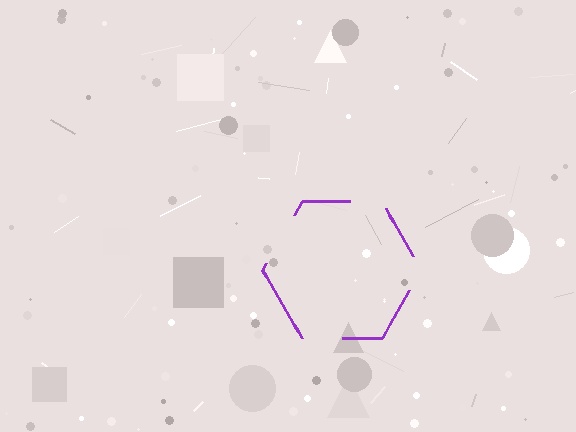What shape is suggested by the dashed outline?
The dashed outline suggests a hexagon.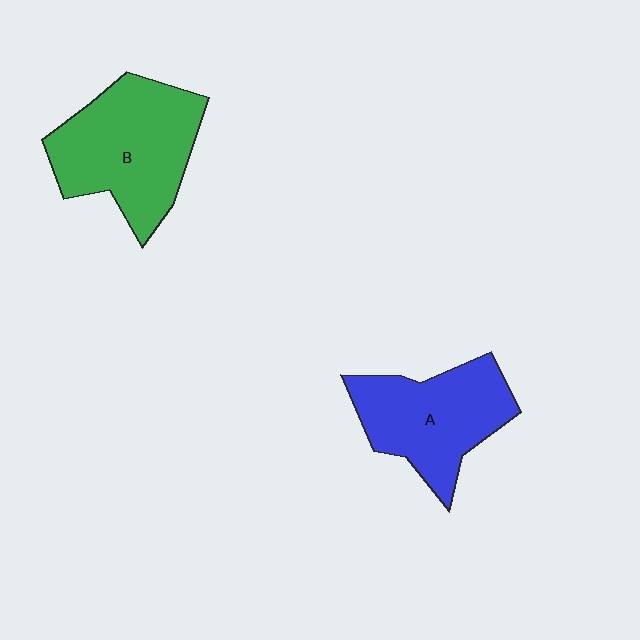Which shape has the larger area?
Shape B (green).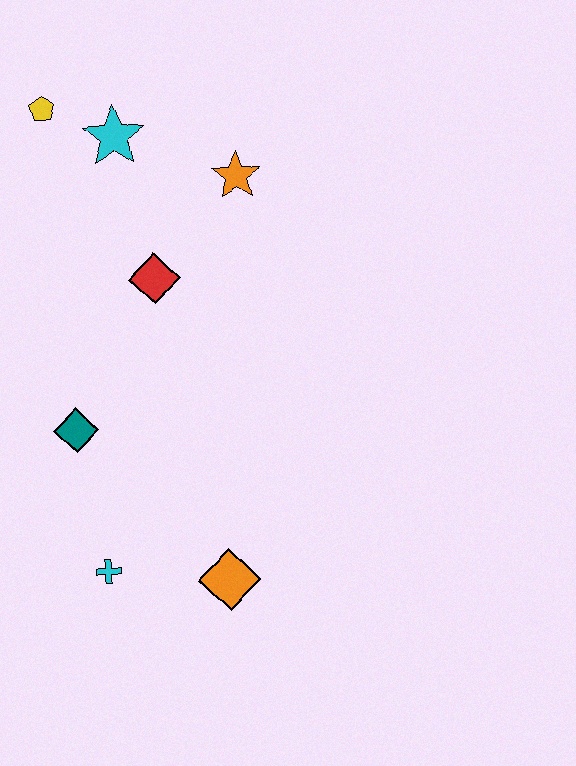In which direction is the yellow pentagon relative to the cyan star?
The yellow pentagon is to the left of the cyan star.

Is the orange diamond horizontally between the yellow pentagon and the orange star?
Yes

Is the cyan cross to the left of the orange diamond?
Yes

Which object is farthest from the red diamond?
The orange diamond is farthest from the red diamond.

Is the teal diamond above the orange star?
No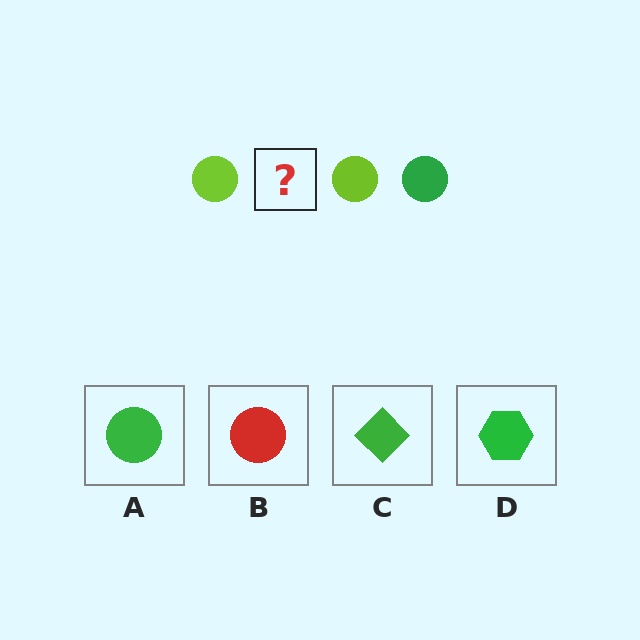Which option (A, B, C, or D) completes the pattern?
A.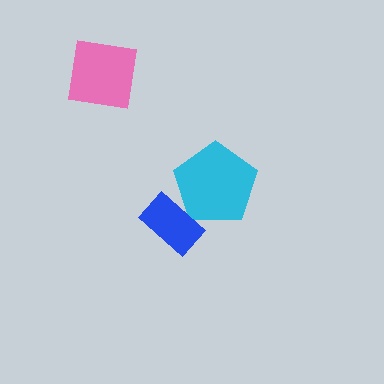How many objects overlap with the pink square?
0 objects overlap with the pink square.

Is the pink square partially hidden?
No, no other shape covers it.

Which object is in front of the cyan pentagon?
The blue rectangle is in front of the cyan pentagon.